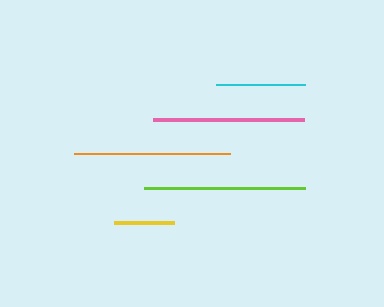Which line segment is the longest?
The lime line is the longest at approximately 160 pixels.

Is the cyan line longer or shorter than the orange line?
The orange line is longer than the cyan line.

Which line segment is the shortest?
The yellow line is the shortest at approximately 61 pixels.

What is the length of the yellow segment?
The yellow segment is approximately 61 pixels long.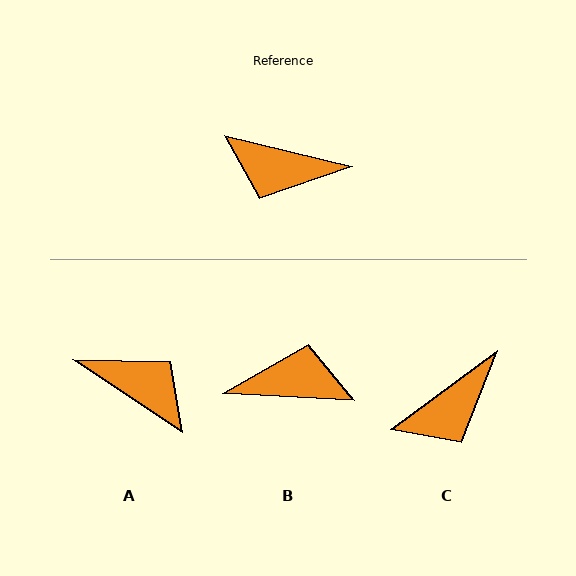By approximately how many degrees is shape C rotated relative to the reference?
Approximately 50 degrees counter-clockwise.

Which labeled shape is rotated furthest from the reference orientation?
B, about 169 degrees away.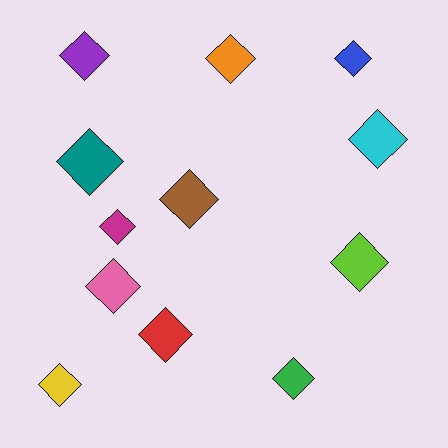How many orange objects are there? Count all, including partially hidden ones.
There is 1 orange object.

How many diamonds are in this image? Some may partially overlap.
There are 12 diamonds.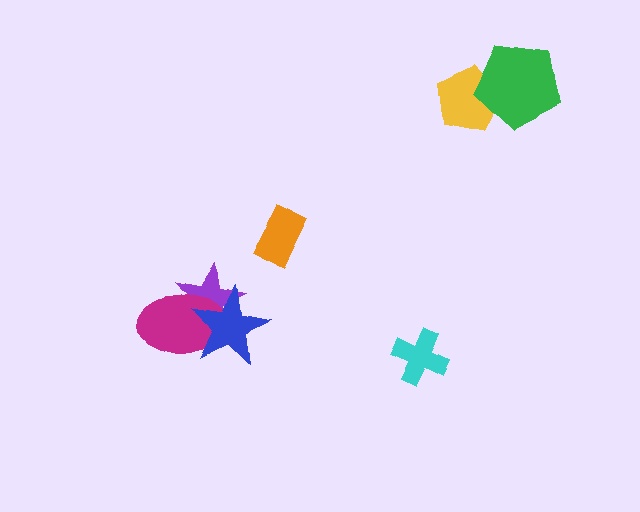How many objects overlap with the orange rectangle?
0 objects overlap with the orange rectangle.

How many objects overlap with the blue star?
2 objects overlap with the blue star.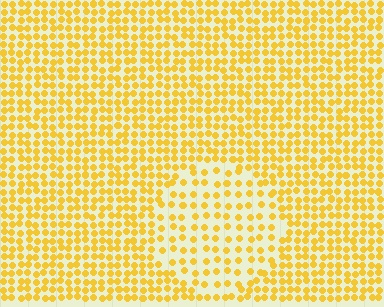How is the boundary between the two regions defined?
The boundary is defined by a change in element density (approximately 1.9x ratio). All elements are the same color, size, and shape.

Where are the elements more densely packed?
The elements are more densely packed outside the circle boundary.